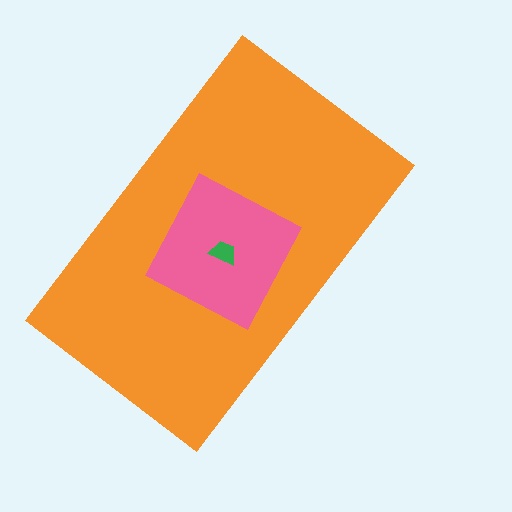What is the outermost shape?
The orange rectangle.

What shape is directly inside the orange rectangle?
The pink square.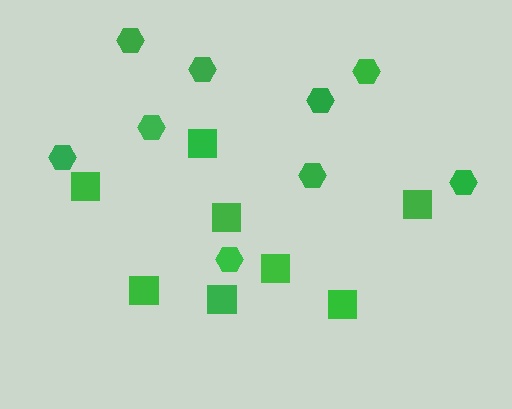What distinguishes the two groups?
There are 2 groups: one group of squares (8) and one group of hexagons (9).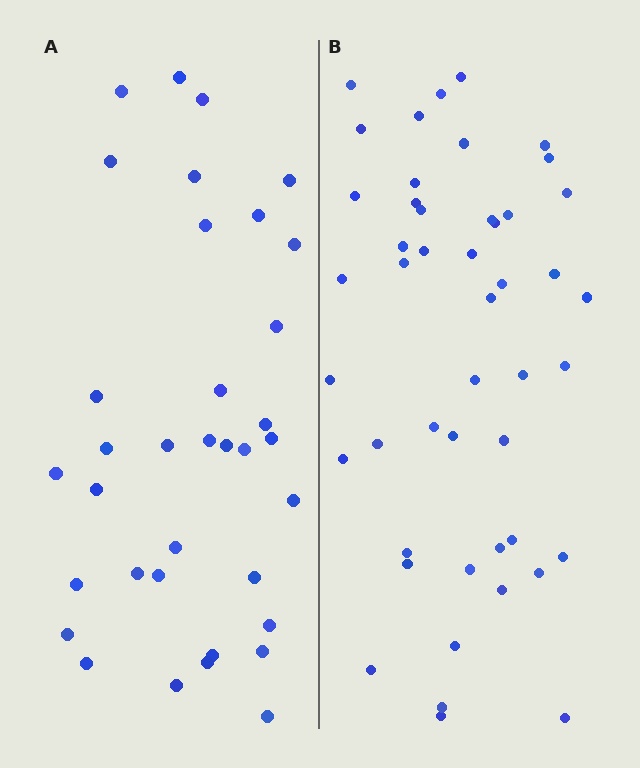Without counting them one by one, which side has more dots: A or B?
Region B (the right region) has more dots.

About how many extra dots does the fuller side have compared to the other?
Region B has roughly 12 or so more dots than region A.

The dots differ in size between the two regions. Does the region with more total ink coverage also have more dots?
No. Region A has more total ink coverage because its dots are larger, but region B actually contains more individual dots. Total area can be misleading — the number of items is what matters here.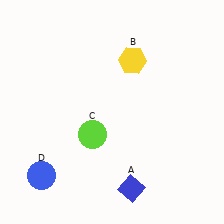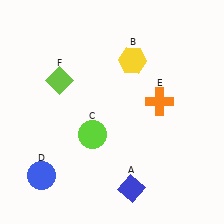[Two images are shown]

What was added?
An orange cross (E), a lime diamond (F) were added in Image 2.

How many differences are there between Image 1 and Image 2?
There are 2 differences between the two images.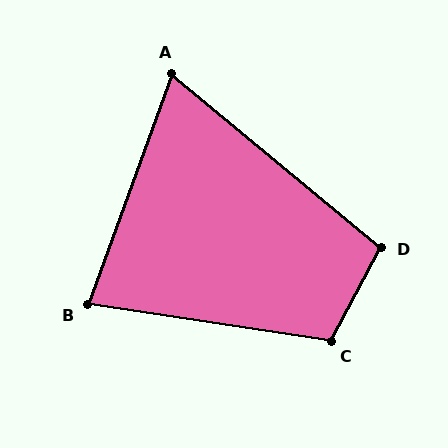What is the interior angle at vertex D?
Approximately 102 degrees (obtuse).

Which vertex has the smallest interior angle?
A, at approximately 71 degrees.